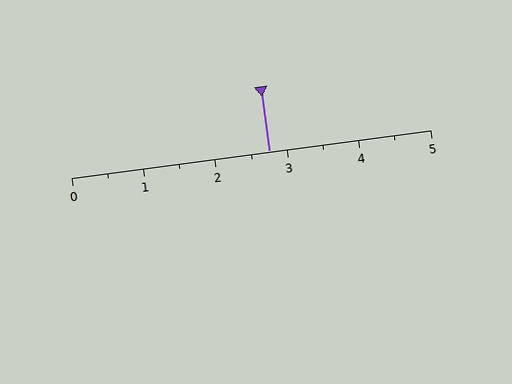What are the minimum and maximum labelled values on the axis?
The axis runs from 0 to 5.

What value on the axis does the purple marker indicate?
The marker indicates approximately 2.8.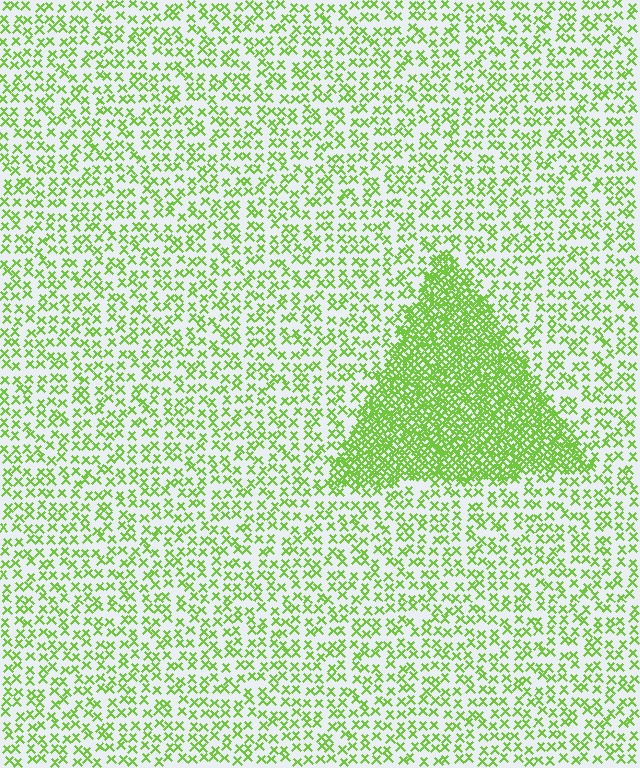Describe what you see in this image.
The image contains small lime elements arranged at two different densities. A triangle-shaped region is visible where the elements are more densely packed than the surrounding area.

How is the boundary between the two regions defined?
The boundary is defined by a change in element density (approximately 2.9x ratio). All elements are the same color, size, and shape.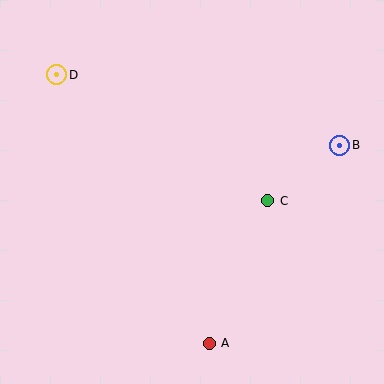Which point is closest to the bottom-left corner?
Point A is closest to the bottom-left corner.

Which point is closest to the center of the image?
Point C at (268, 201) is closest to the center.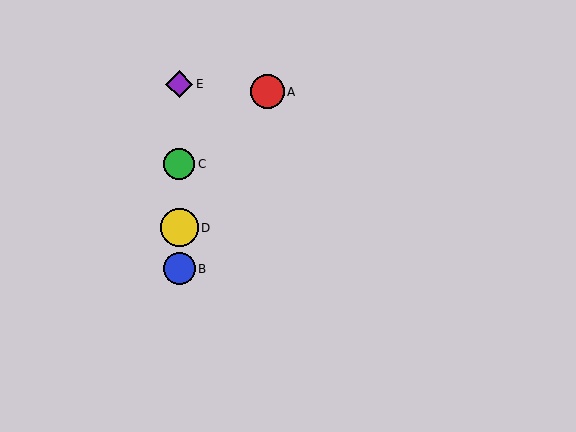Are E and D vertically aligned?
Yes, both are at x≈179.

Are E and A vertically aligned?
No, E is at x≈179 and A is at x≈267.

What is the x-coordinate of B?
Object B is at x≈179.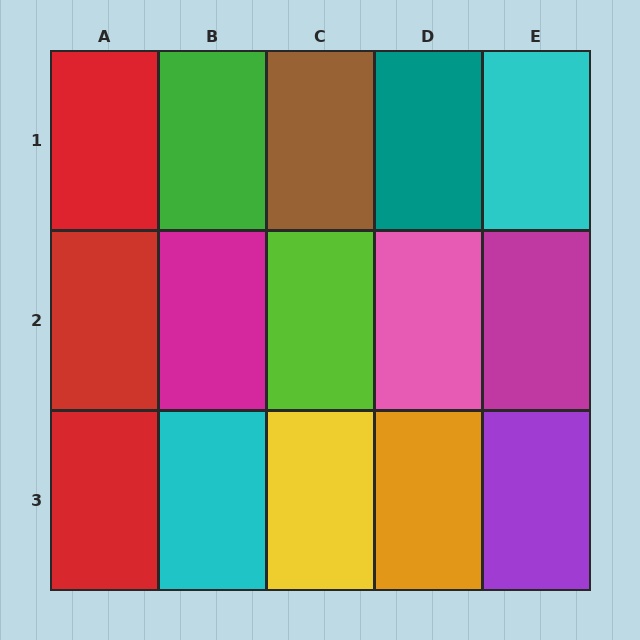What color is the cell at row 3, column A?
Red.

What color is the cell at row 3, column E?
Purple.